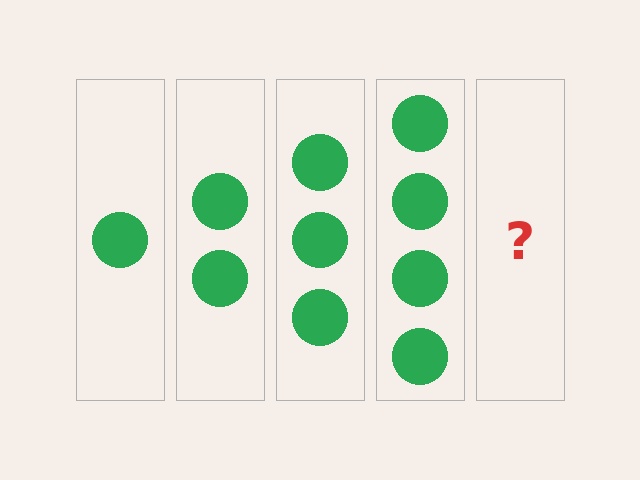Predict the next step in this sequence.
The next step is 5 circles.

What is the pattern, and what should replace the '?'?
The pattern is that each step adds one more circle. The '?' should be 5 circles.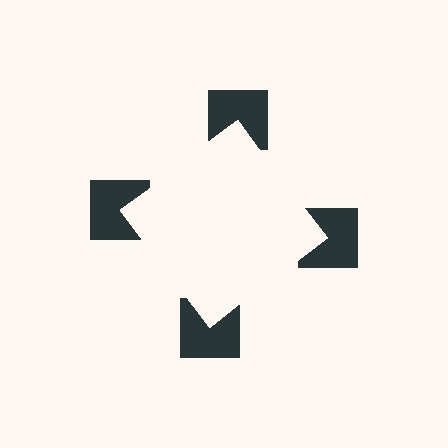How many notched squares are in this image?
There are 4 — one at each vertex of the illusory square.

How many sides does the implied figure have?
4 sides.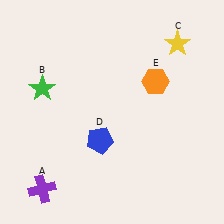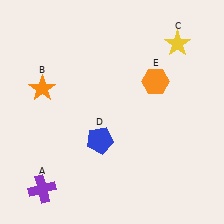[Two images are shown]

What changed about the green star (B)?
In Image 1, B is green. In Image 2, it changed to orange.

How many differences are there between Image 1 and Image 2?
There is 1 difference between the two images.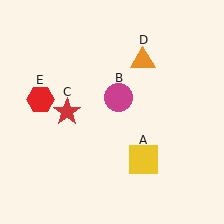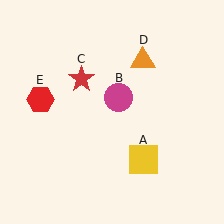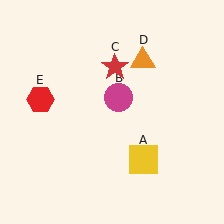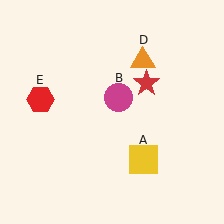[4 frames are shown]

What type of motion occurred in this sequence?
The red star (object C) rotated clockwise around the center of the scene.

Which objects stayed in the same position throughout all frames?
Yellow square (object A) and magenta circle (object B) and orange triangle (object D) and red hexagon (object E) remained stationary.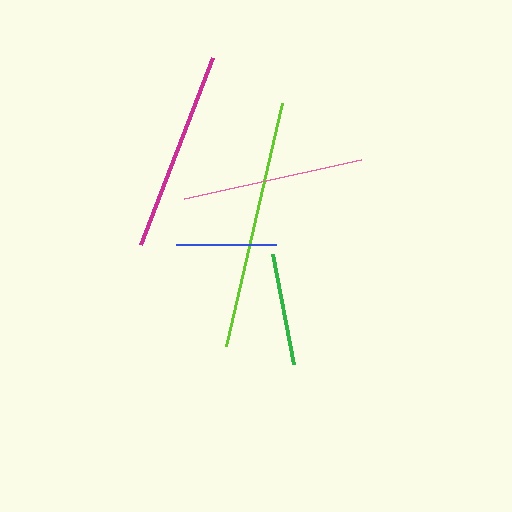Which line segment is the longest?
The lime line is the longest at approximately 249 pixels.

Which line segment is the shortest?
The blue line is the shortest at approximately 100 pixels.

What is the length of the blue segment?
The blue segment is approximately 100 pixels long.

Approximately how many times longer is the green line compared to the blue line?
The green line is approximately 1.1 times the length of the blue line.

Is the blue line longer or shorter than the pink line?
The pink line is longer than the blue line.